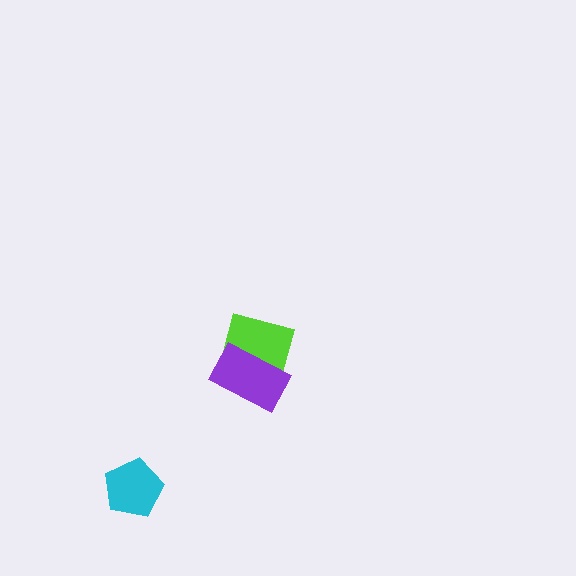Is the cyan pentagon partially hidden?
No, no other shape covers it.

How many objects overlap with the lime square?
1 object overlaps with the lime square.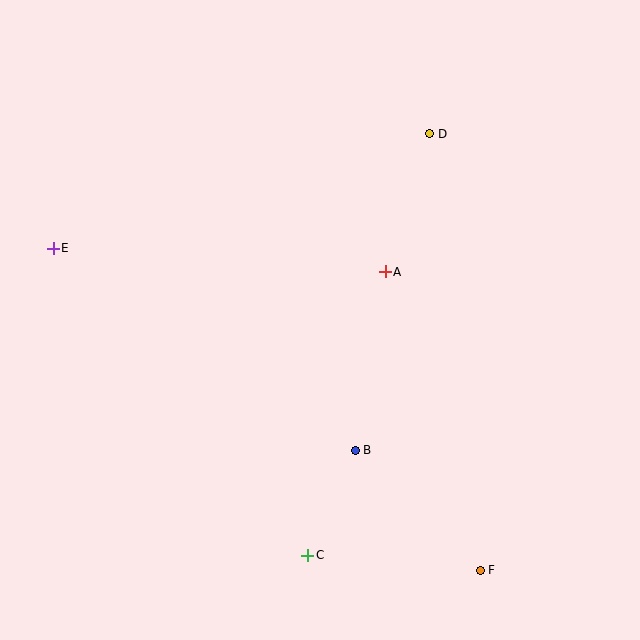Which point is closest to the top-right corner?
Point D is closest to the top-right corner.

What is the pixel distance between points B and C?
The distance between B and C is 115 pixels.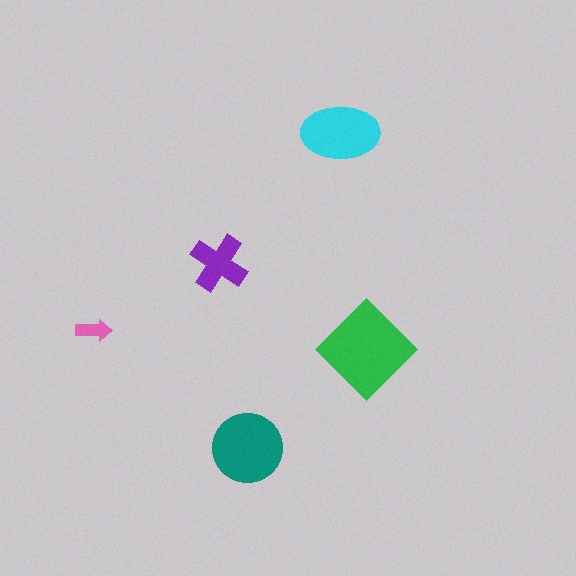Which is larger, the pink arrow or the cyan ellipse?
The cyan ellipse.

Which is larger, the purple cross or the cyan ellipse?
The cyan ellipse.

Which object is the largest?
The green diamond.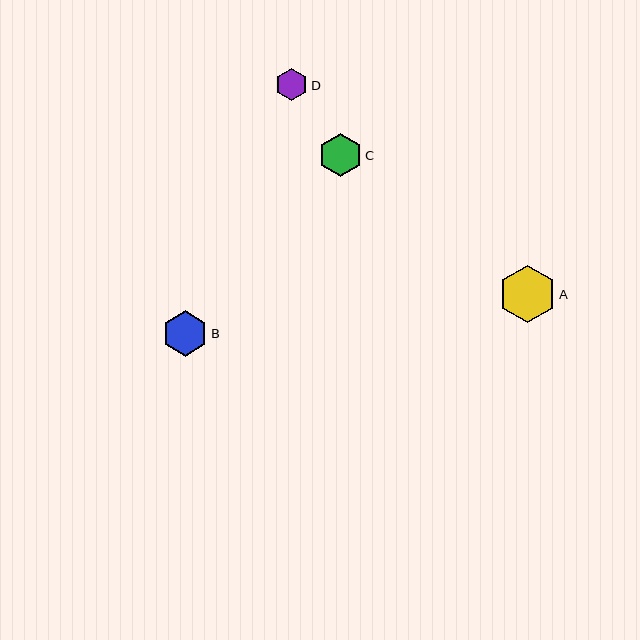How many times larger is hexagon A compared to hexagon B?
Hexagon A is approximately 1.3 times the size of hexagon B.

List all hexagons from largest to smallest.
From largest to smallest: A, B, C, D.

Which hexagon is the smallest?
Hexagon D is the smallest with a size of approximately 32 pixels.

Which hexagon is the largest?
Hexagon A is the largest with a size of approximately 57 pixels.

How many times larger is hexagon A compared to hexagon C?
Hexagon A is approximately 1.3 times the size of hexagon C.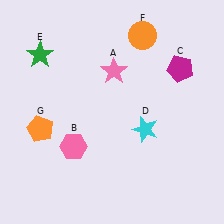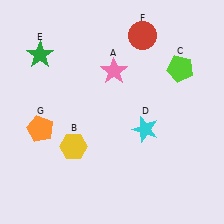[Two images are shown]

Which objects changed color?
B changed from pink to yellow. C changed from magenta to lime. F changed from orange to red.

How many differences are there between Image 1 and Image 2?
There are 3 differences between the two images.